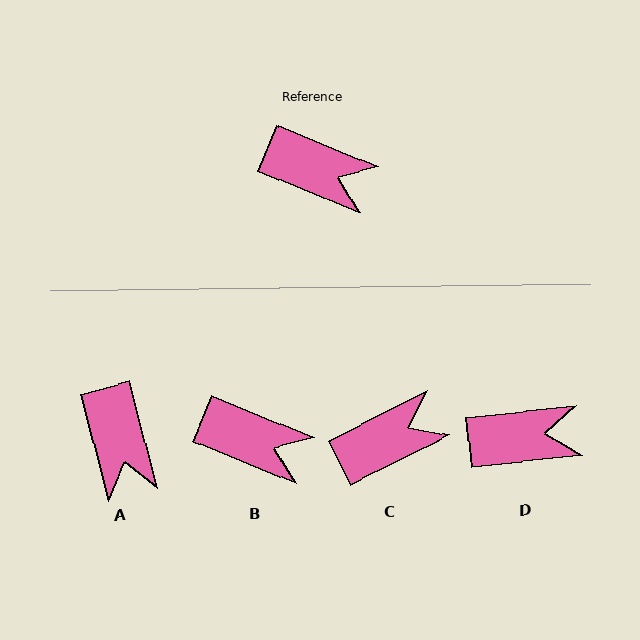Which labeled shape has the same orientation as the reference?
B.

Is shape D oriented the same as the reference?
No, it is off by about 28 degrees.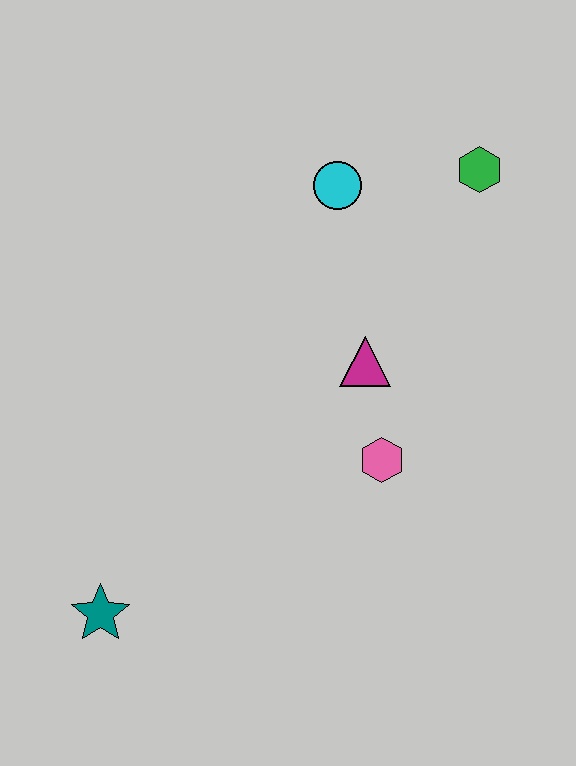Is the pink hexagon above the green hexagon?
No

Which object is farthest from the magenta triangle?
The teal star is farthest from the magenta triangle.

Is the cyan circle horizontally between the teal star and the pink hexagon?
Yes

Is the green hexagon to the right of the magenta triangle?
Yes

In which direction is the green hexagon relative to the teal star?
The green hexagon is above the teal star.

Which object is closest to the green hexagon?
The cyan circle is closest to the green hexagon.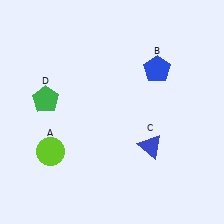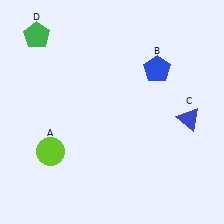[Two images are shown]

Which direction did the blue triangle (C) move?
The blue triangle (C) moved right.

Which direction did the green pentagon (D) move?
The green pentagon (D) moved up.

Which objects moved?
The objects that moved are: the blue triangle (C), the green pentagon (D).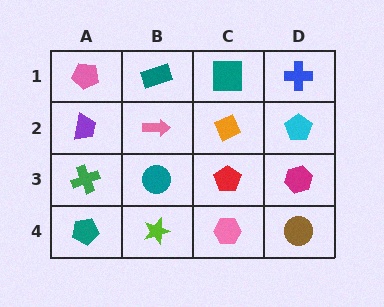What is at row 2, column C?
An orange diamond.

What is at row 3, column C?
A red pentagon.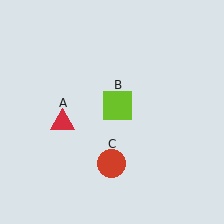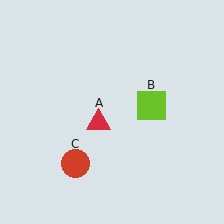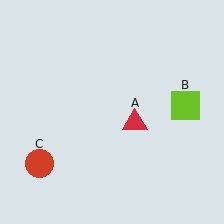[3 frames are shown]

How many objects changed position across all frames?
3 objects changed position: red triangle (object A), lime square (object B), red circle (object C).